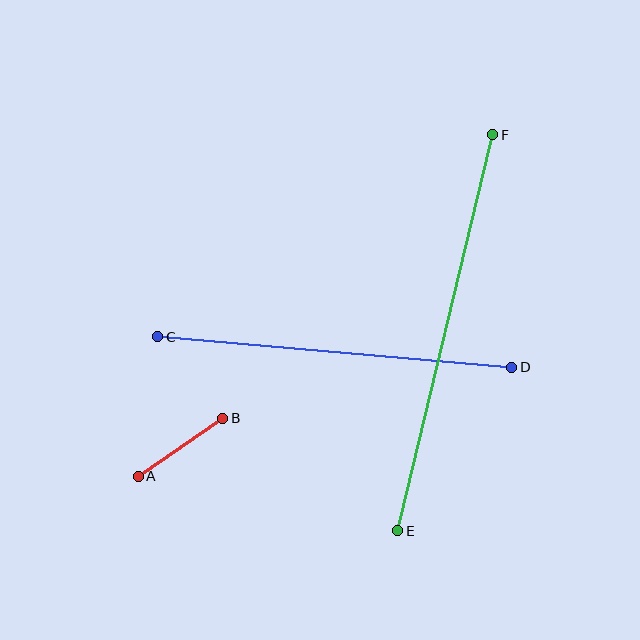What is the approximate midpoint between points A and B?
The midpoint is at approximately (181, 447) pixels.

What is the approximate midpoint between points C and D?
The midpoint is at approximately (335, 352) pixels.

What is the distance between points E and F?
The distance is approximately 407 pixels.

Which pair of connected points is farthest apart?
Points E and F are farthest apart.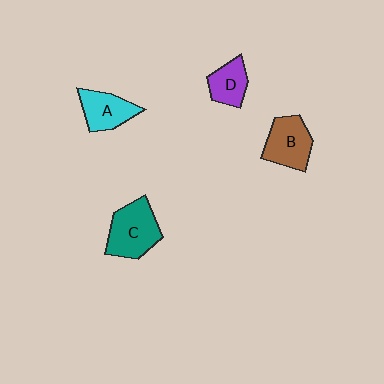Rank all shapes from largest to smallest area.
From largest to smallest: C (teal), B (brown), A (cyan), D (purple).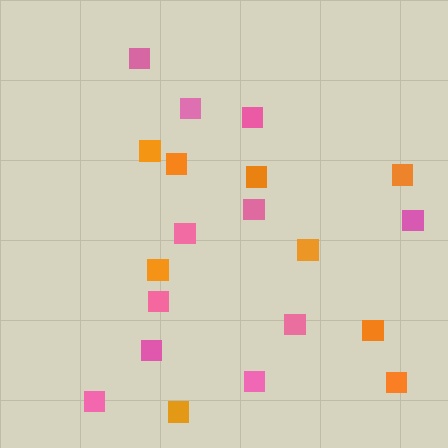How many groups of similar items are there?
There are 2 groups: one group of orange squares (9) and one group of pink squares (11).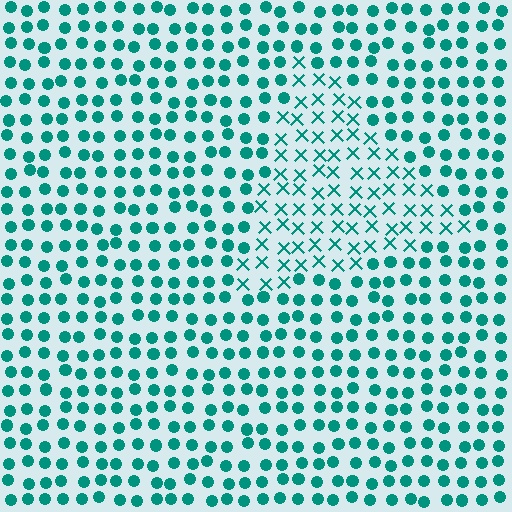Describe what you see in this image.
The image is filled with small teal elements arranged in a uniform grid. A triangle-shaped region contains X marks, while the surrounding area contains circles. The boundary is defined purely by the change in element shape.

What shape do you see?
I see a triangle.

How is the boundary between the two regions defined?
The boundary is defined by a change in element shape: X marks inside vs. circles outside. All elements share the same color and spacing.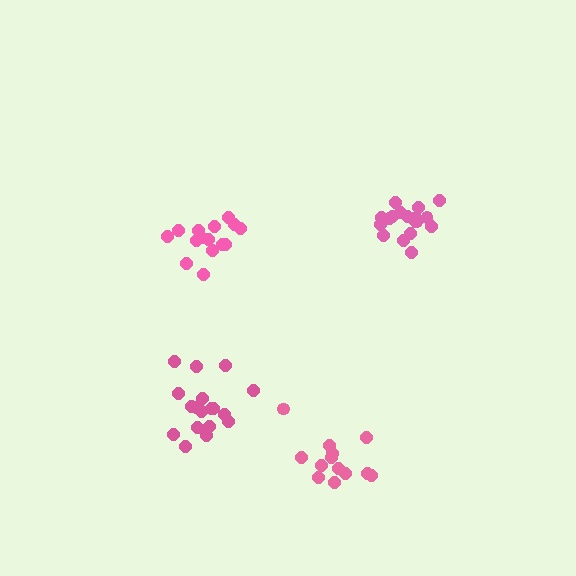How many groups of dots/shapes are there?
There are 4 groups.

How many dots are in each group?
Group 1: 18 dots, Group 2: 13 dots, Group 3: 15 dots, Group 4: 18 dots (64 total).